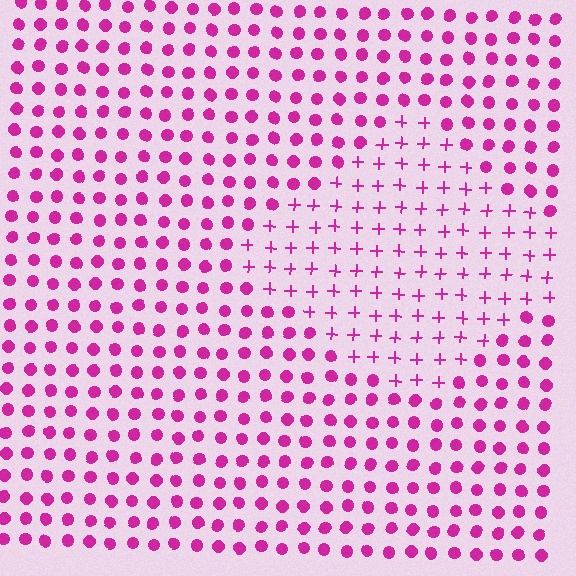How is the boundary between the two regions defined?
The boundary is defined by a change in element shape: plus signs inside vs. circles outside. All elements share the same color and spacing.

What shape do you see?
I see a diamond.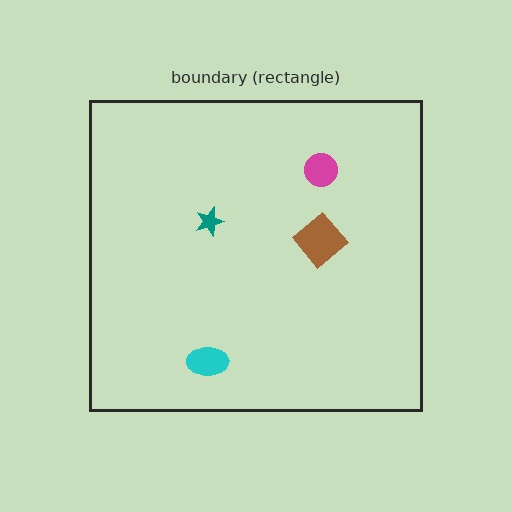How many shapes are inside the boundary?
4 inside, 0 outside.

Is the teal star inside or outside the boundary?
Inside.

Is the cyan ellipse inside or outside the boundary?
Inside.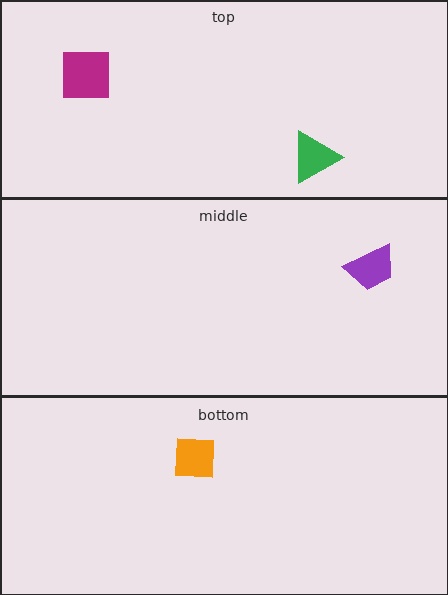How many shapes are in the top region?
2.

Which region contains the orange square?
The bottom region.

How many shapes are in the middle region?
1.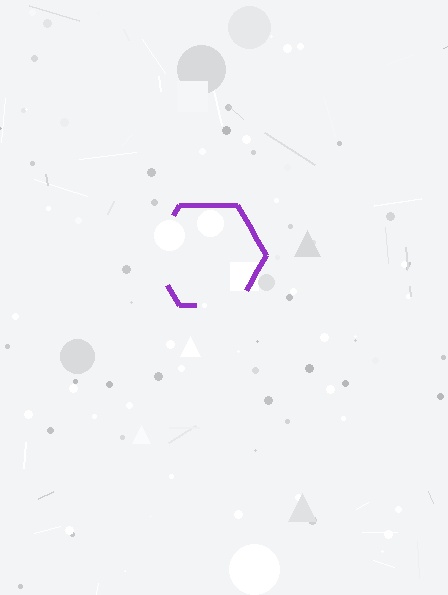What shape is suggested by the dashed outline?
The dashed outline suggests a hexagon.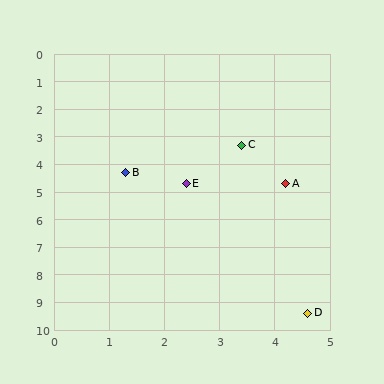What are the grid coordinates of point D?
Point D is at approximately (4.6, 9.4).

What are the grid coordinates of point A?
Point A is at approximately (4.2, 4.7).